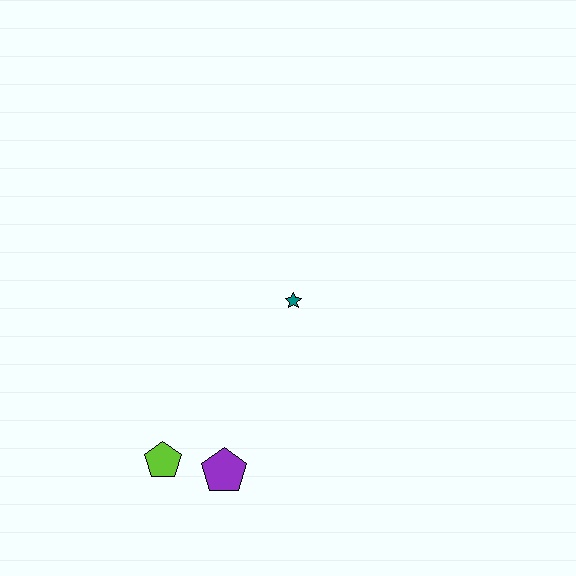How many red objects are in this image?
There are no red objects.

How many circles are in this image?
There are no circles.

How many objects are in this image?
There are 3 objects.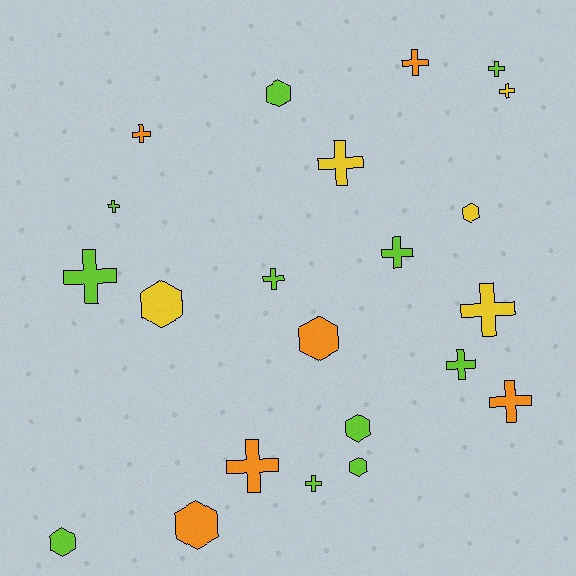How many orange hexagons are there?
There are 2 orange hexagons.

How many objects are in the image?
There are 22 objects.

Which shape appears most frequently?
Cross, with 14 objects.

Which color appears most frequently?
Lime, with 11 objects.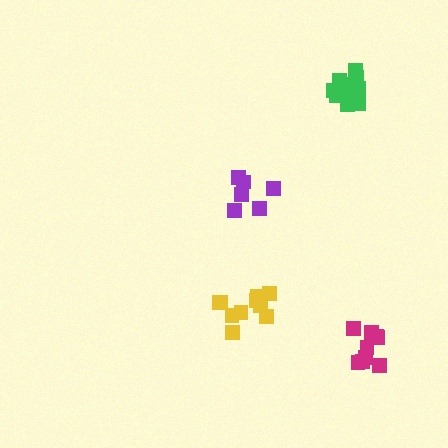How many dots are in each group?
Group 1: 6 dots, Group 2: 9 dots, Group 3: 10 dots, Group 4: 11 dots (36 total).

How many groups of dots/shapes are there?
There are 4 groups.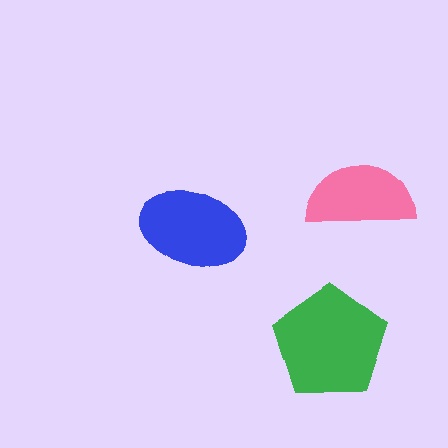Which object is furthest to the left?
The blue ellipse is leftmost.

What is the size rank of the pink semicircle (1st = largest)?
3rd.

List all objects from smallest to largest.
The pink semicircle, the blue ellipse, the green pentagon.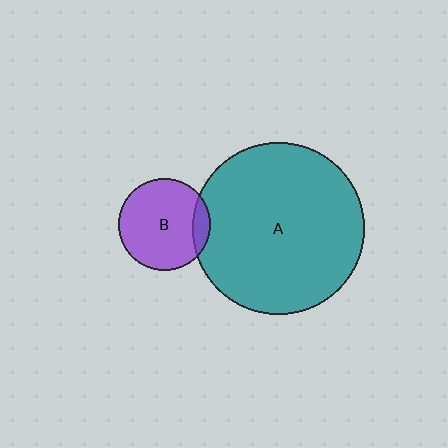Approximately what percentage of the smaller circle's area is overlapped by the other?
Approximately 10%.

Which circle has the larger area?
Circle A (teal).